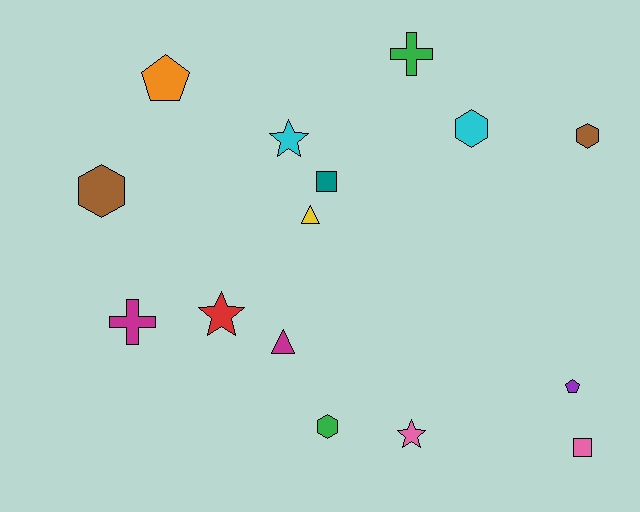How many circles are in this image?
There are no circles.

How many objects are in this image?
There are 15 objects.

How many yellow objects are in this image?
There is 1 yellow object.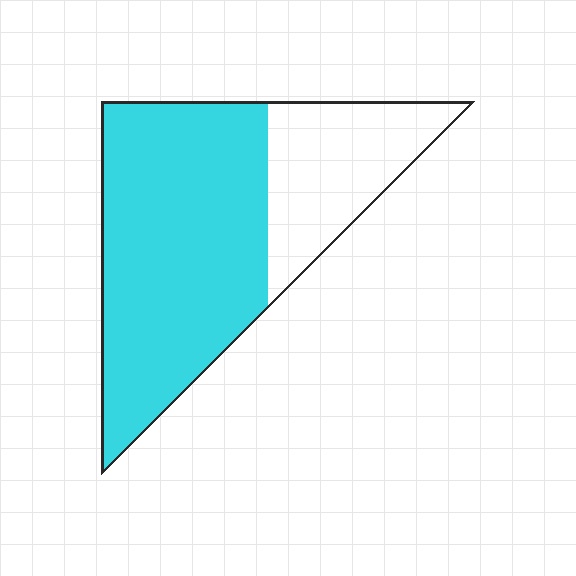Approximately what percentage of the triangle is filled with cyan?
Approximately 70%.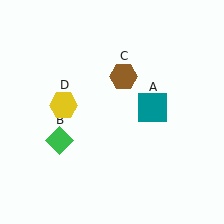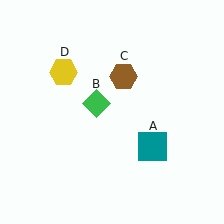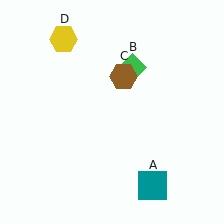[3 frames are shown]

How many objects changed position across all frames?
3 objects changed position: teal square (object A), green diamond (object B), yellow hexagon (object D).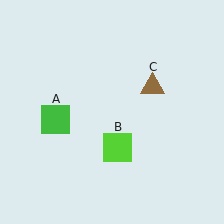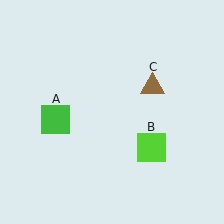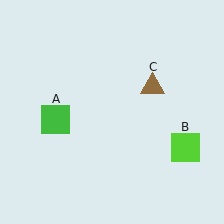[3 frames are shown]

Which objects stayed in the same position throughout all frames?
Green square (object A) and brown triangle (object C) remained stationary.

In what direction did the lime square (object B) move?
The lime square (object B) moved right.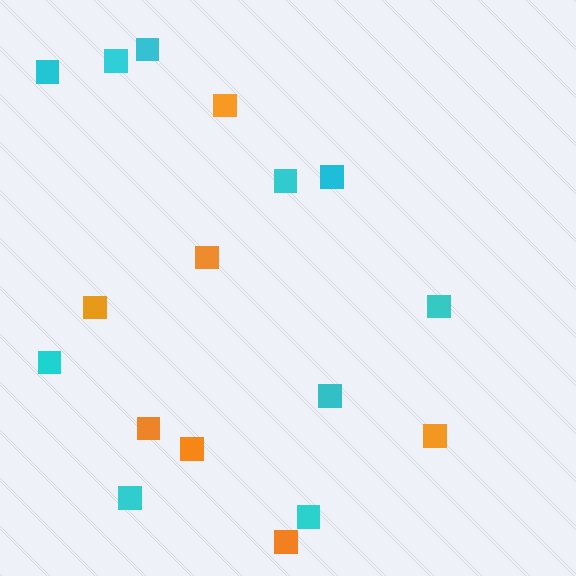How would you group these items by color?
There are 2 groups: one group of cyan squares (10) and one group of orange squares (7).